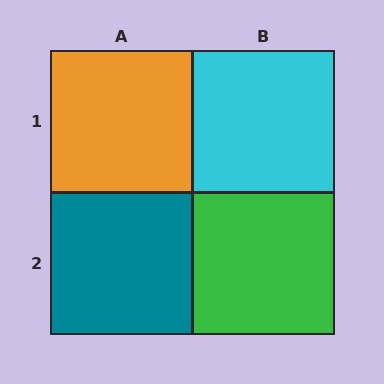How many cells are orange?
1 cell is orange.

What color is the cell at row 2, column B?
Green.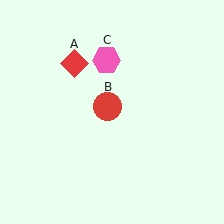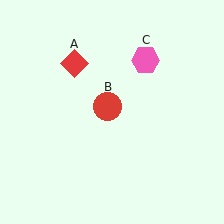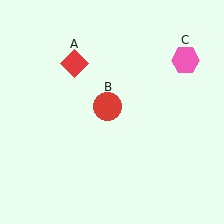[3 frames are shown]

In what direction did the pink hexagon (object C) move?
The pink hexagon (object C) moved right.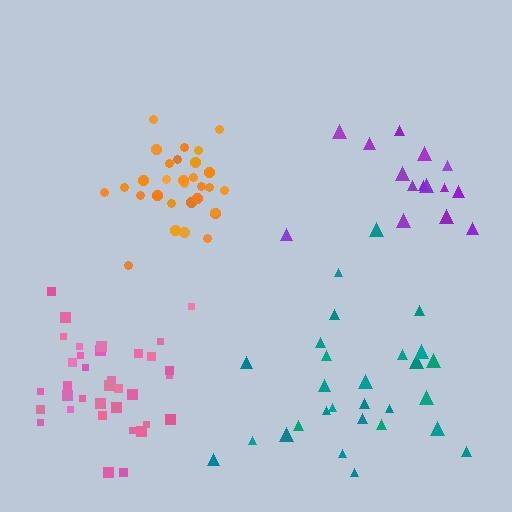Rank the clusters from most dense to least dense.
orange, pink, purple, teal.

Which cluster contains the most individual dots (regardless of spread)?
Pink (35).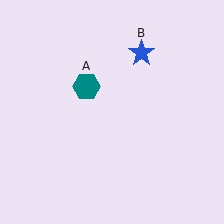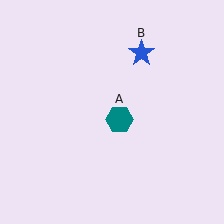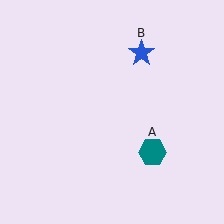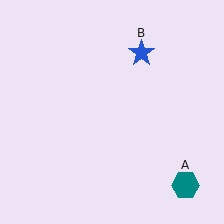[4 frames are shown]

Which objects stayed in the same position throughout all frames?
Blue star (object B) remained stationary.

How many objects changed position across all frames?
1 object changed position: teal hexagon (object A).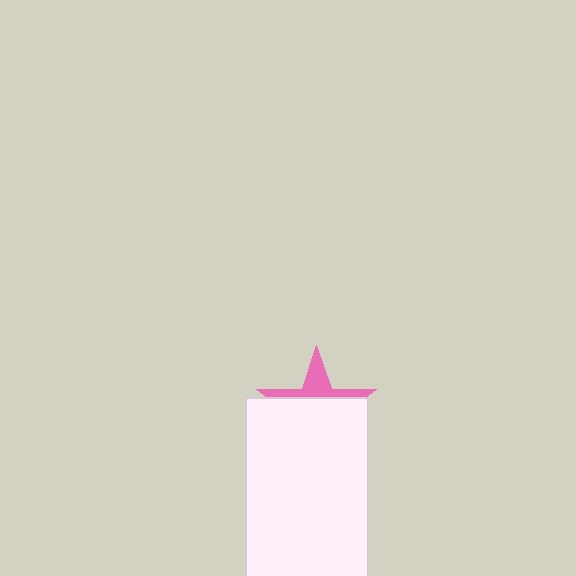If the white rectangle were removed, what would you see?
You would see the complete pink star.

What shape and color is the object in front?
The object in front is a white rectangle.